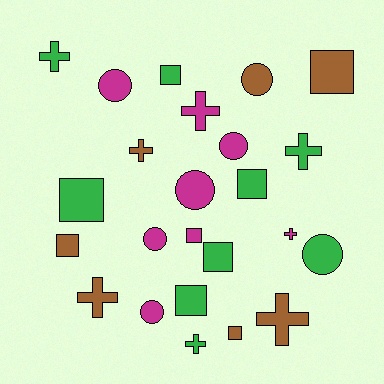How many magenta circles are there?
There are 5 magenta circles.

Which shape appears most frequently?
Square, with 9 objects.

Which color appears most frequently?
Green, with 9 objects.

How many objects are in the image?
There are 24 objects.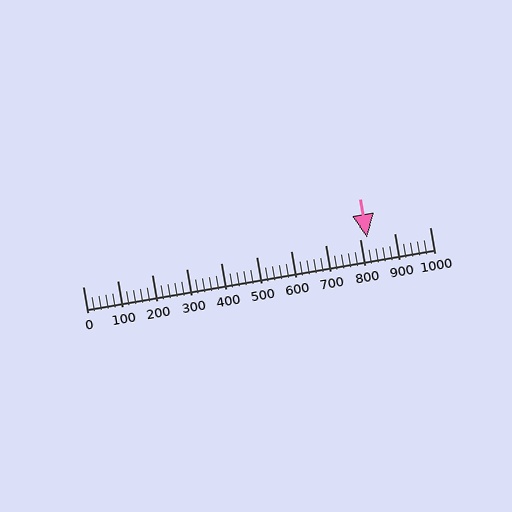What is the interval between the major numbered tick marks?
The major tick marks are spaced 100 units apart.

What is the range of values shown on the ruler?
The ruler shows values from 0 to 1000.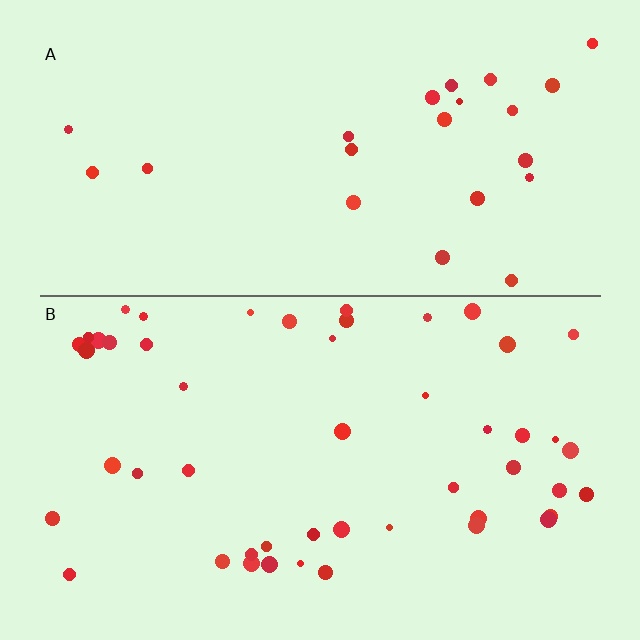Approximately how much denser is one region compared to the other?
Approximately 2.1× — region B over region A.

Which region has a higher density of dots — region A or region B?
B (the bottom).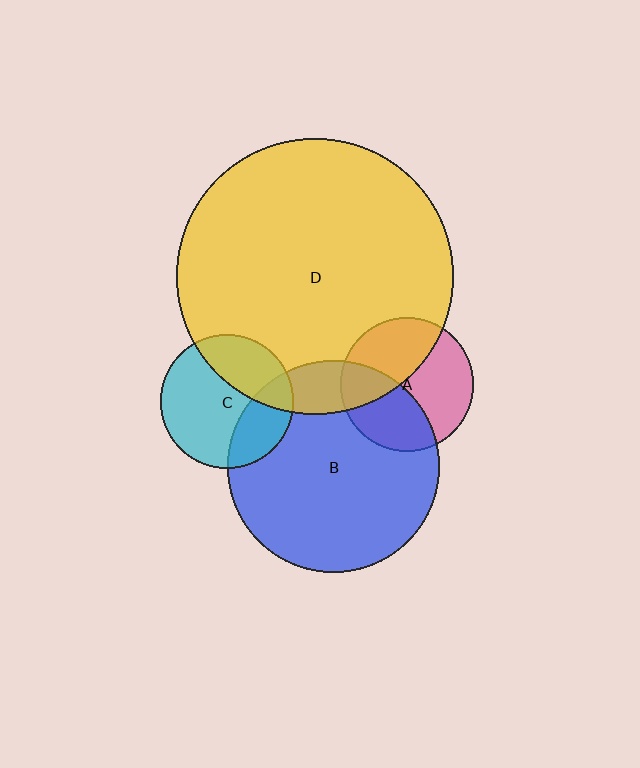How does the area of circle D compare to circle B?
Approximately 1.7 times.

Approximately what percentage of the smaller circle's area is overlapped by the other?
Approximately 15%.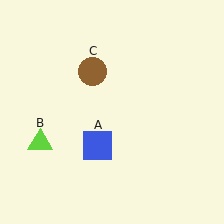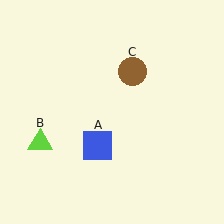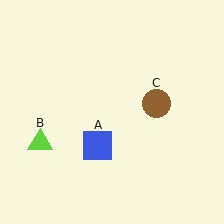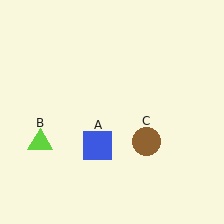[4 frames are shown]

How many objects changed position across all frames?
1 object changed position: brown circle (object C).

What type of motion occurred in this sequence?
The brown circle (object C) rotated clockwise around the center of the scene.